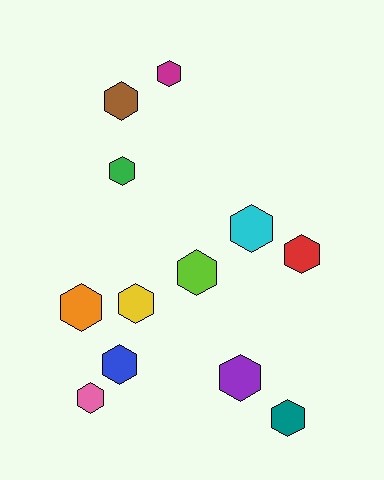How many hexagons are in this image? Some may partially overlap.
There are 12 hexagons.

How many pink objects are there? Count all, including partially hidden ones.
There is 1 pink object.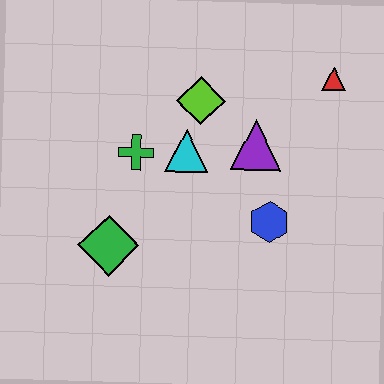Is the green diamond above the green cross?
No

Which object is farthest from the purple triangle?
The green diamond is farthest from the purple triangle.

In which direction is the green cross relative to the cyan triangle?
The green cross is to the left of the cyan triangle.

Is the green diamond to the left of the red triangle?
Yes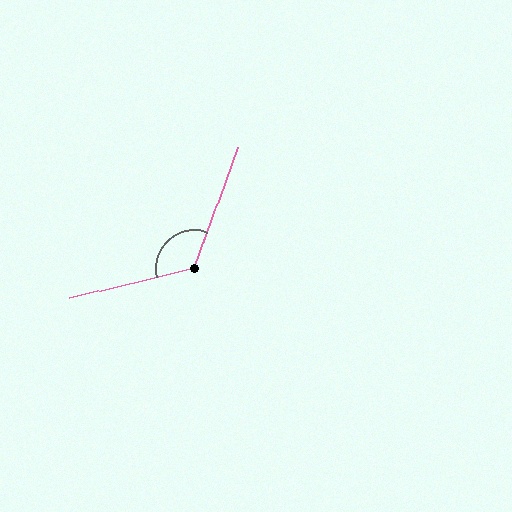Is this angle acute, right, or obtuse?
It is obtuse.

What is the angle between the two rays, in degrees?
Approximately 123 degrees.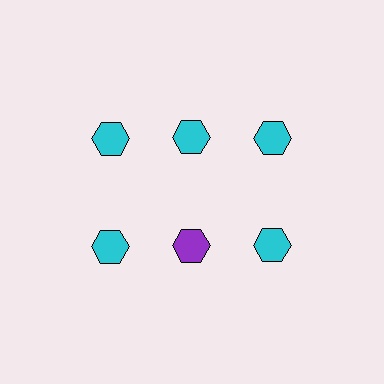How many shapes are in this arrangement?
There are 6 shapes arranged in a grid pattern.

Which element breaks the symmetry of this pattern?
The purple hexagon in the second row, second from left column breaks the symmetry. All other shapes are cyan hexagons.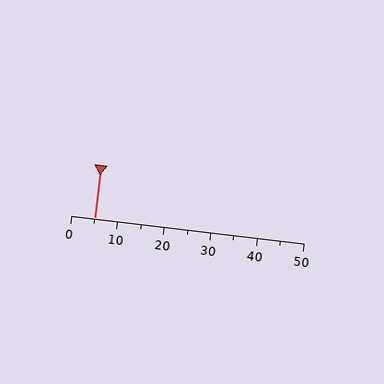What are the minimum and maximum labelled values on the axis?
The axis runs from 0 to 50.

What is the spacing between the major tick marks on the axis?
The major ticks are spaced 10 apart.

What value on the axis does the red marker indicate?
The marker indicates approximately 5.